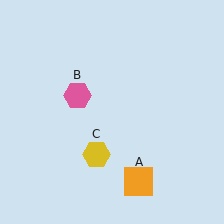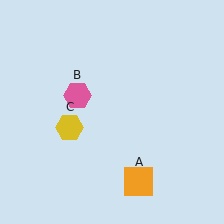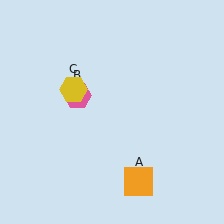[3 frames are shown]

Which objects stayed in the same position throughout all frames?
Orange square (object A) and pink hexagon (object B) remained stationary.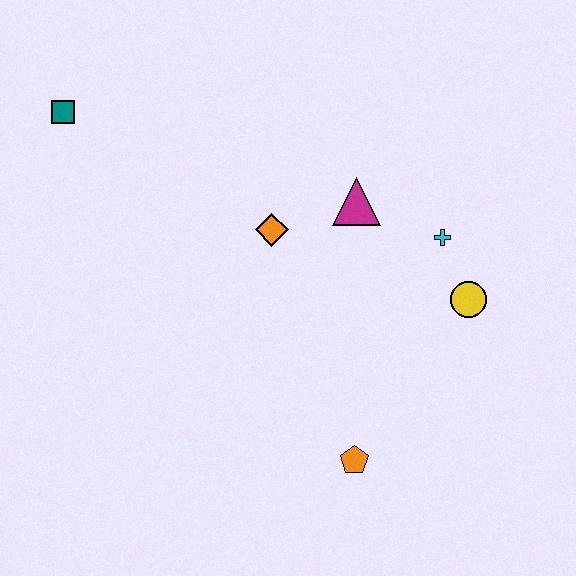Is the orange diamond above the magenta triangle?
No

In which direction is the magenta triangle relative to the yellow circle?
The magenta triangle is to the left of the yellow circle.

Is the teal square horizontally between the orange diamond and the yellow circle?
No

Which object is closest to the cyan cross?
The yellow circle is closest to the cyan cross.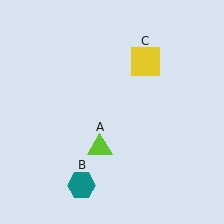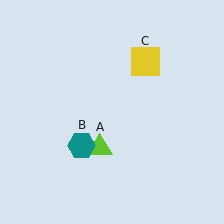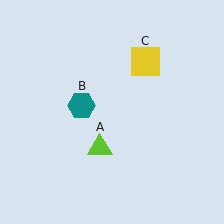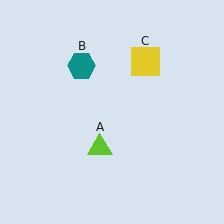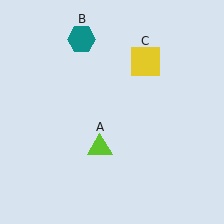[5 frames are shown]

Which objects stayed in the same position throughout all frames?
Lime triangle (object A) and yellow square (object C) remained stationary.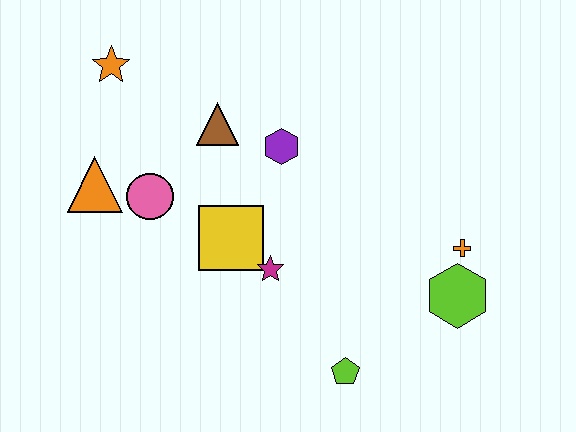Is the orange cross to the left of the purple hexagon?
No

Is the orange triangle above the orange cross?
Yes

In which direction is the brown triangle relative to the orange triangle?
The brown triangle is to the right of the orange triangle.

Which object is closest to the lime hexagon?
The orange cross is closest to the lime hexagon.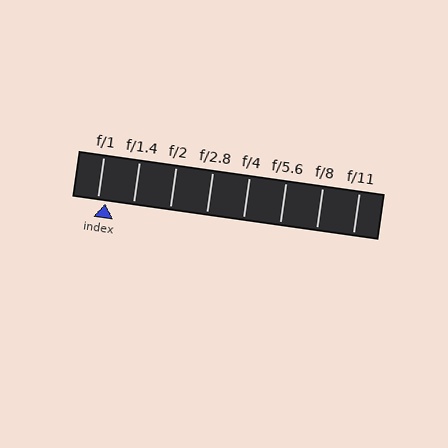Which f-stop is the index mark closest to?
The index mark is closest to f/1.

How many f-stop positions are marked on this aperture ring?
There are 8 f-stop positions marked.